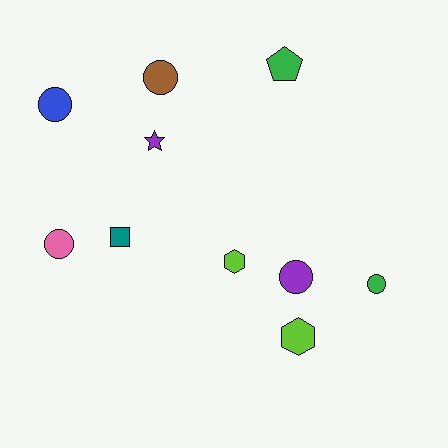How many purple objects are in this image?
There are 2 purple objects.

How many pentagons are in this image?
There is 1 pentagon.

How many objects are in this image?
There are 10 objects.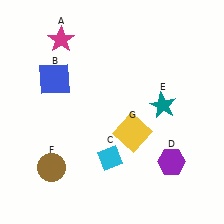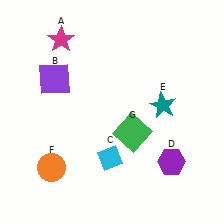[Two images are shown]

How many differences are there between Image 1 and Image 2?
There are 3 differences between the two images.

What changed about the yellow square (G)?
In Image 1, G is yellow. In Image 2, it changed to green.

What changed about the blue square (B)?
In Image 1, B is blue. In Image 2, it changed to purple.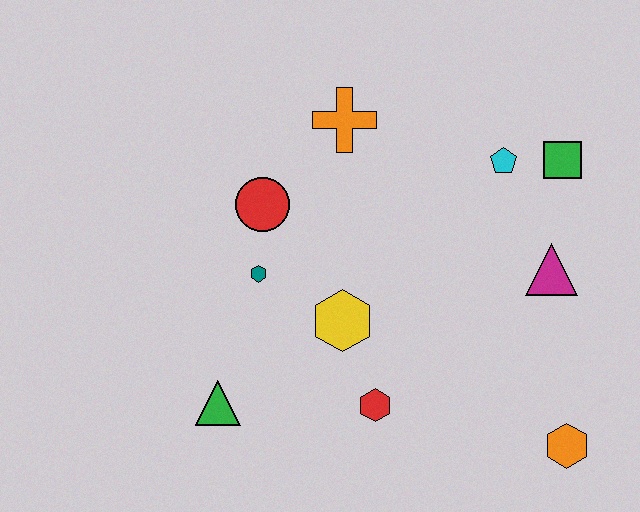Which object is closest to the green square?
The cyan pentagon is closest to the green square.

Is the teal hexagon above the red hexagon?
Yes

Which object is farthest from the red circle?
The orange hexagon is farthest from the red circle.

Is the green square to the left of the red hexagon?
No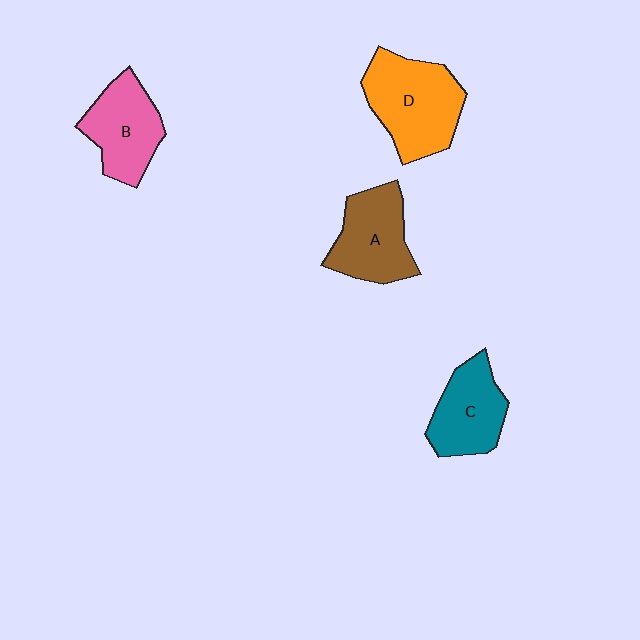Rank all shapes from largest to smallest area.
From largest to smallest: D (orange), A (brown), B (pink), C (teal).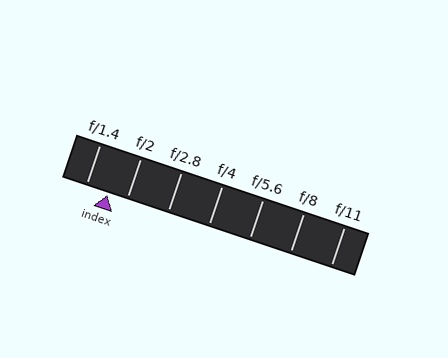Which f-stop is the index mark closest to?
The index mark is closest to f/2.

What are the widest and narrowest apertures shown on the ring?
The widest aperture shown is f/1.4 and the narrowest is f/11.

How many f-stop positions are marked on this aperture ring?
There are 7 f-stop positions marked.